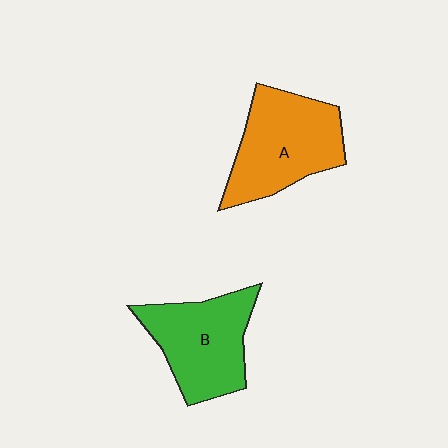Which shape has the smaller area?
Shape B (green).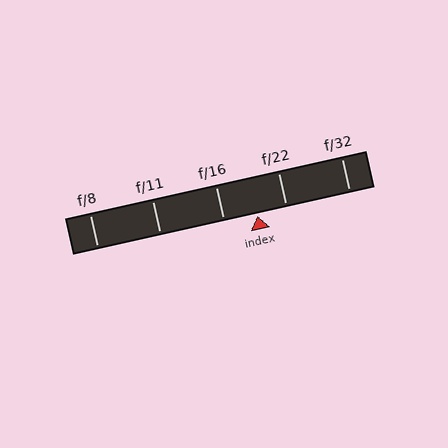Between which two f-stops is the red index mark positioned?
The index mark is between f/16 and f/22.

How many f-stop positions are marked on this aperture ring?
There are 5 f-stop positions marked.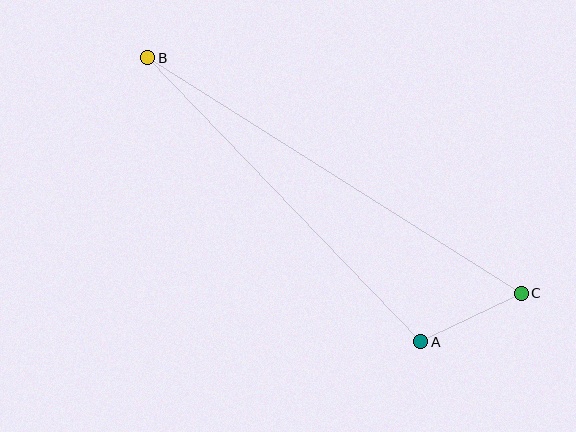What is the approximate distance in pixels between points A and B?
The distance between A and B is approximately 394 pixels.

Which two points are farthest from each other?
Points B and C are farthest from each other.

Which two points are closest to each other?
Points A and C are closest to each other.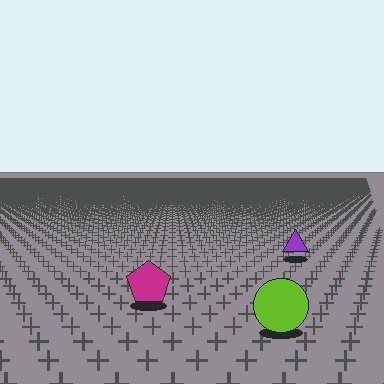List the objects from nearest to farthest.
From nearest to farthest: the lime circle, the magenta pentagon, the purple triangle.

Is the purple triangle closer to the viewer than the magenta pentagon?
No. The magenta pentagon is closer — you can tell from the texture gradient: the ground texture is coarser near it.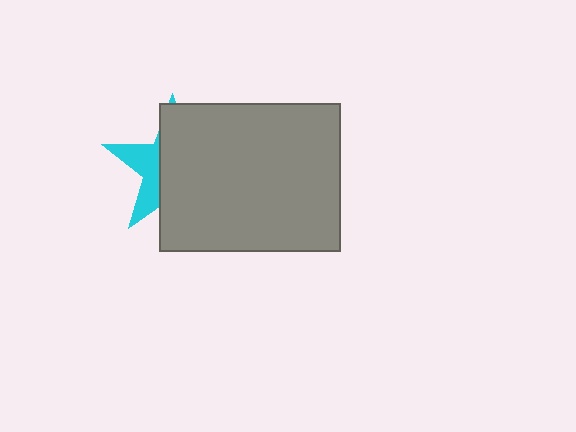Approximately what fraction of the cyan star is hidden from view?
Roughly 66% of the cyan star is hidden behind the gray rectangle.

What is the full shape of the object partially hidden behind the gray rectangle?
The partially hidden object is a cyan star.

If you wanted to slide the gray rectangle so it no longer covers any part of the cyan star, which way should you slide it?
Slide it right — that is the most direct way to separate the two shapes.